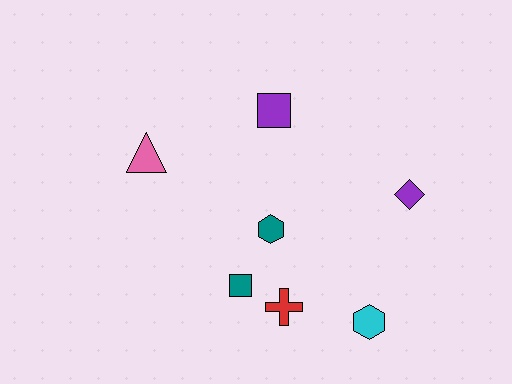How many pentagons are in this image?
There are no pentagons.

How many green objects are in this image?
There are no green objects.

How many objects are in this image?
There are 7 objects.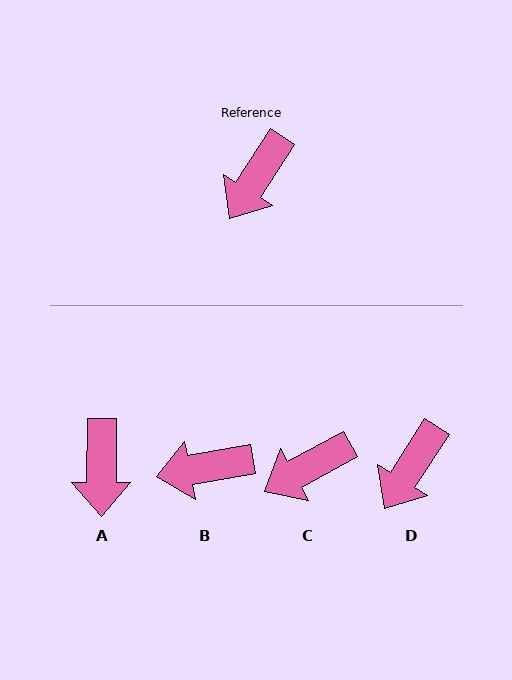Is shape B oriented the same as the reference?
No, it is off by about 47 degrees.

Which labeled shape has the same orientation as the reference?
D.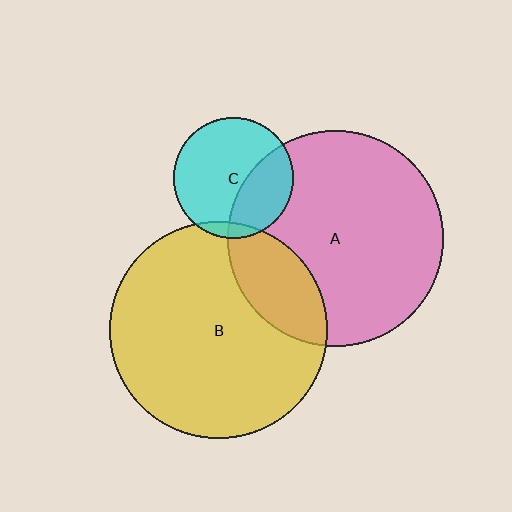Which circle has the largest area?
Circle B (yellow).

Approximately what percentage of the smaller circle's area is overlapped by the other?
Approximately 20%.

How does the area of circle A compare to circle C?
Approximately 3.2 times.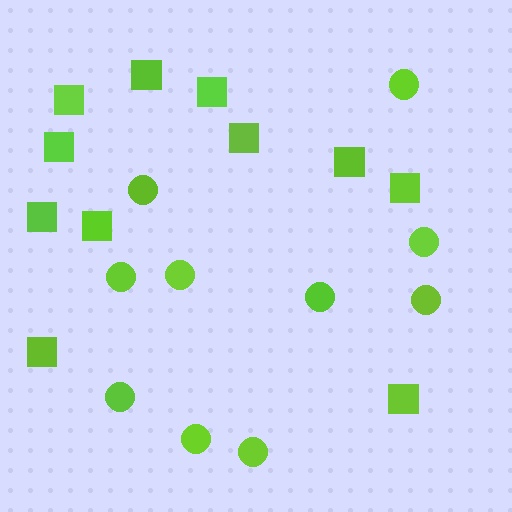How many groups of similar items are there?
There are 2 groups: one group of circles (10) and one group of squares (11).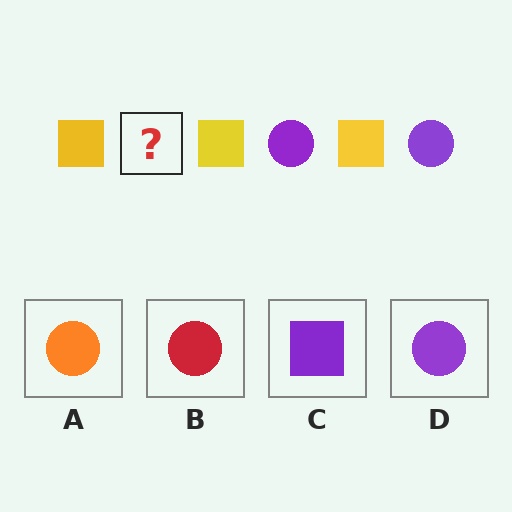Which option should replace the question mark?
Option D.